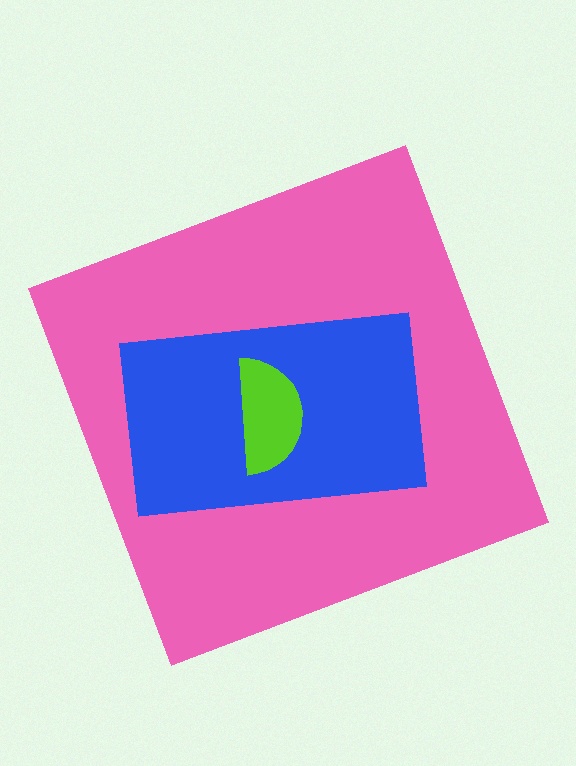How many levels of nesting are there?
3.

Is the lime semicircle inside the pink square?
Yes.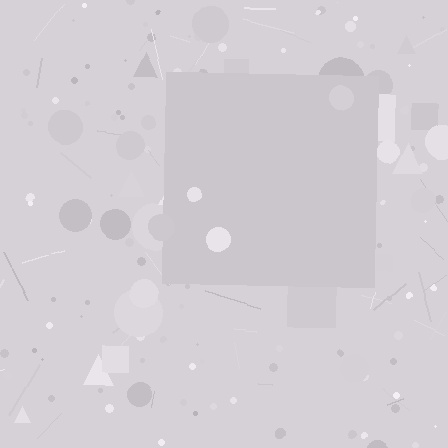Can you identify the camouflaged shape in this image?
The camouflaged shape is a square.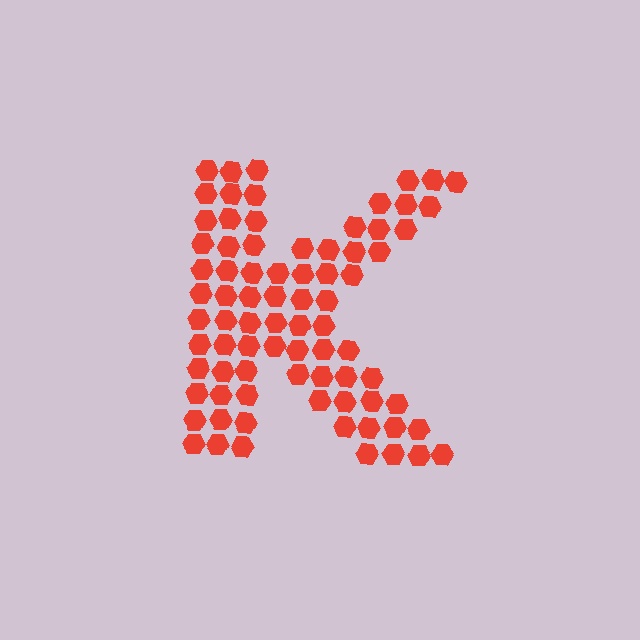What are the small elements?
The small elements are hexagons.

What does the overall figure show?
The overall figure shows the letter K.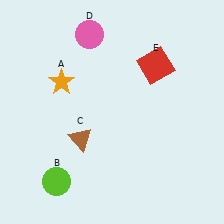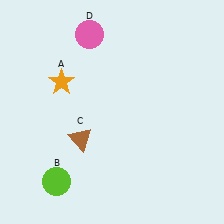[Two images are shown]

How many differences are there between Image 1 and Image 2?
There is 1 difference between the two images.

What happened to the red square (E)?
The red square (E) was removed in Image 2. It was in the top-right area of Image 1.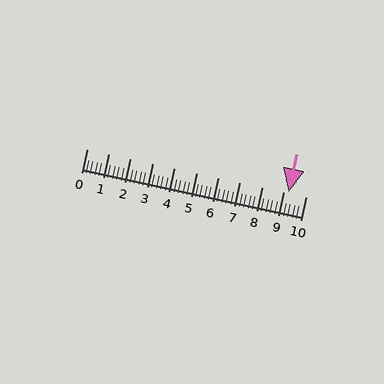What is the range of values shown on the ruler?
The ruler shows values from 0 to 10.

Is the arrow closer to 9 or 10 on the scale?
The arrow is closer to 9.